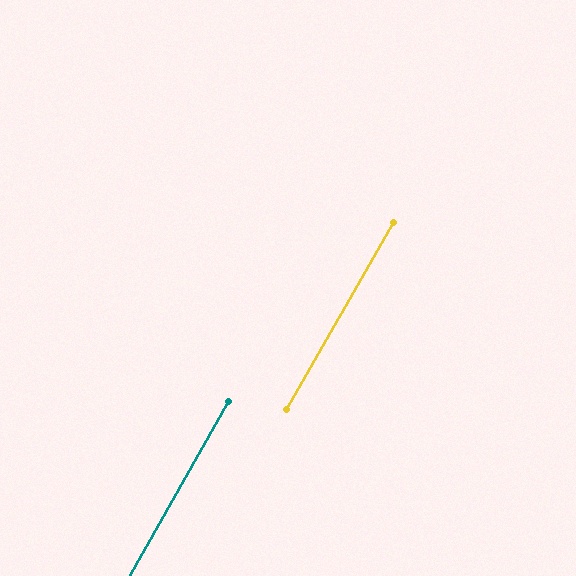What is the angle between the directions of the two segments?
Approximately 0 degrees.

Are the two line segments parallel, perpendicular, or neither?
Parallel — their directions differ by only 0.2°.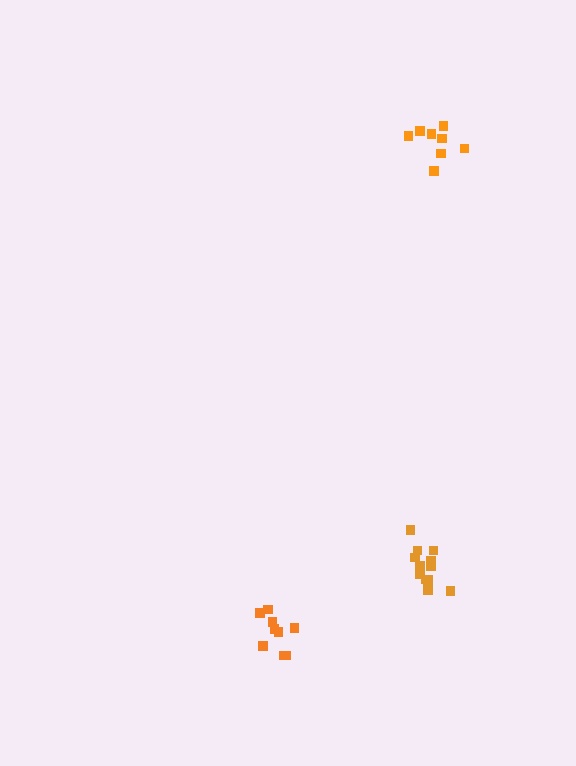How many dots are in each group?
Group 1: 9 dots, Group 2: 8 dots, Group 3: 12 dots (29 total).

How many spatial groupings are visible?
There are 3 spatial groupings.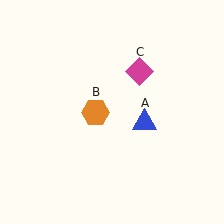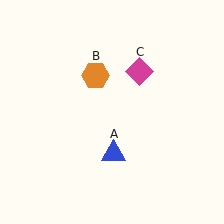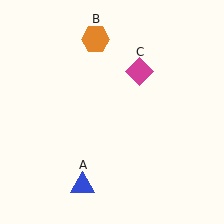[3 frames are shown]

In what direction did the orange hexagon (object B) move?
The orange hexagon (object B) moved up.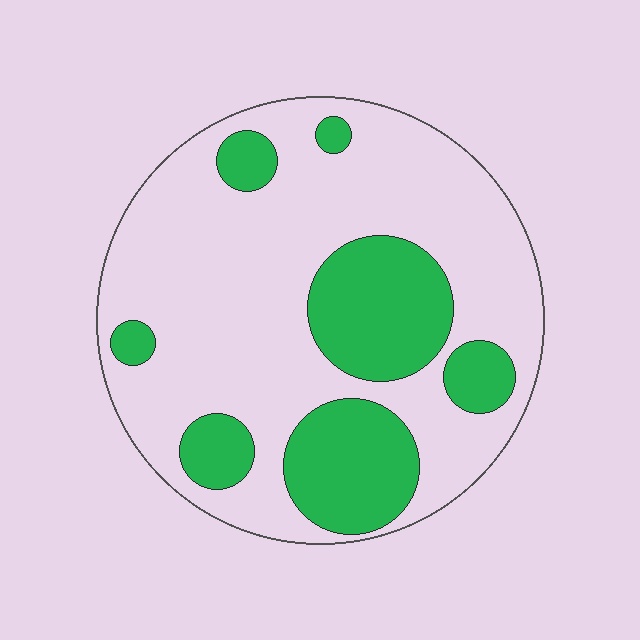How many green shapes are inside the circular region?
7.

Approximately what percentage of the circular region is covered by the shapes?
Approximately 30%.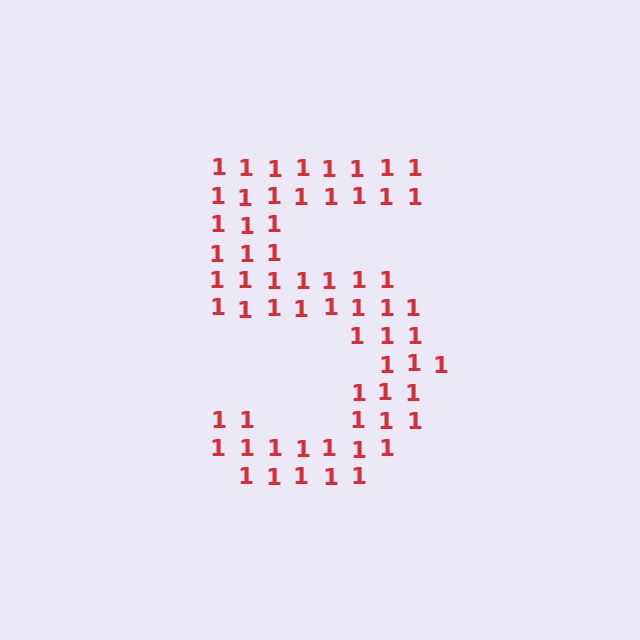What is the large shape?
The large shape is the digit 5.